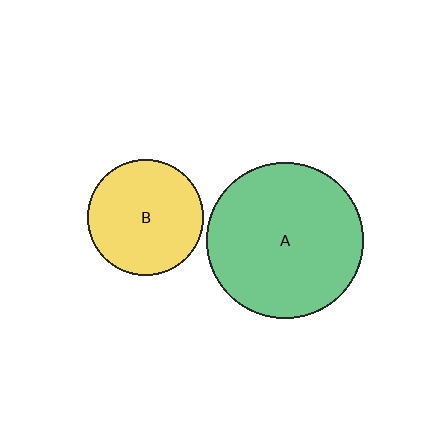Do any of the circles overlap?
No, none of the circles overlap.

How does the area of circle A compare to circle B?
Approximately 1.8 times.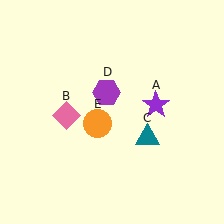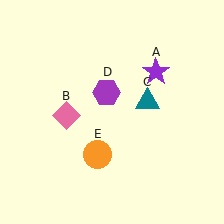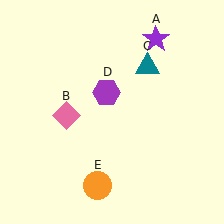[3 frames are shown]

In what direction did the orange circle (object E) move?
The orange circle (object E) moved down.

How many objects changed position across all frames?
3 objects changed position: purple star (object A), teal triangle (object C), orange circle (object E).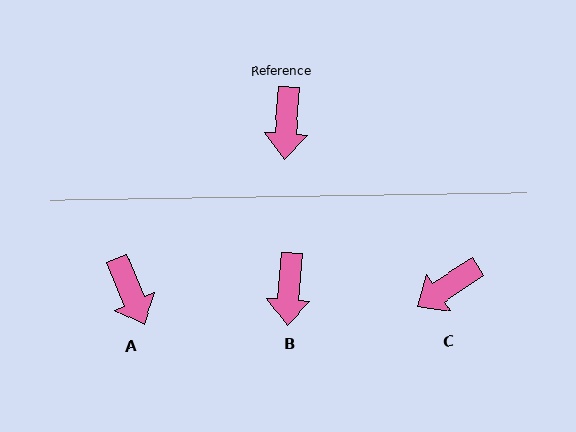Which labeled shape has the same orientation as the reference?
B.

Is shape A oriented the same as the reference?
No, it is off by about 27 degrees.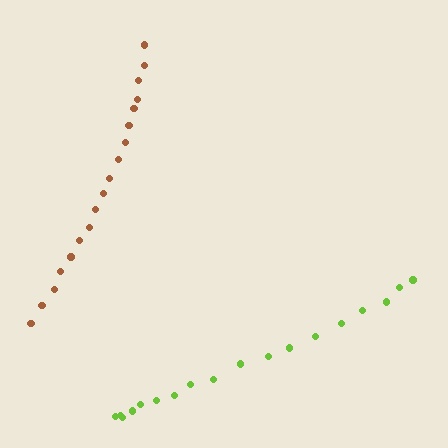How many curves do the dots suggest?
There are 2 distinct paths.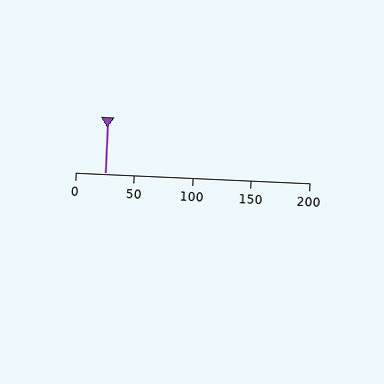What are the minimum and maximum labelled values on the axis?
The axis runs from 0 to 200.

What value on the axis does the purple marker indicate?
The marker indicates approximately 25.